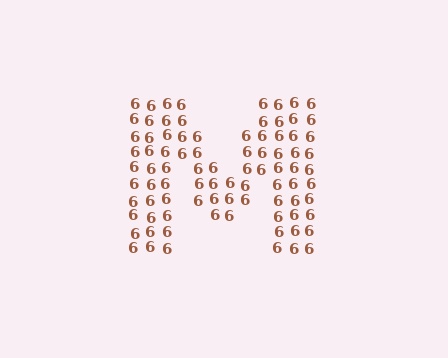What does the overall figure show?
The overall figure shows the letter M.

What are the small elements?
The small elements are digit 6's.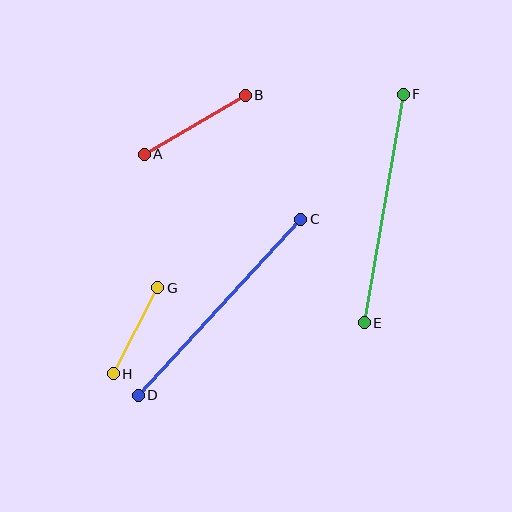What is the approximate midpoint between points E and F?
The midpoint is at approximately (384, 208) pixels.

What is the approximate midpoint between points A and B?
The midpoint is at approximately (195, 125) pixels.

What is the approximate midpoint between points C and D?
The midpoint is at approximately (220, 307) pixels.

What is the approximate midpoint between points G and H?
The midpoint is at approximately (136, 331) pixels.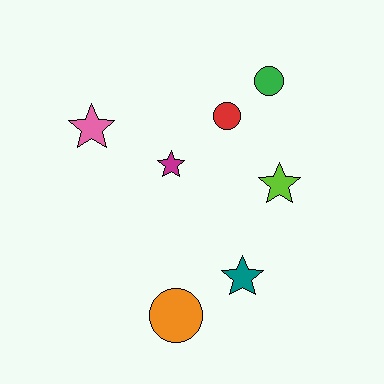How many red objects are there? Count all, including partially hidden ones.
There is 1 red object.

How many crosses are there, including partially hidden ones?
There are no crosses.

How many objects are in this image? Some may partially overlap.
There are 7 objects.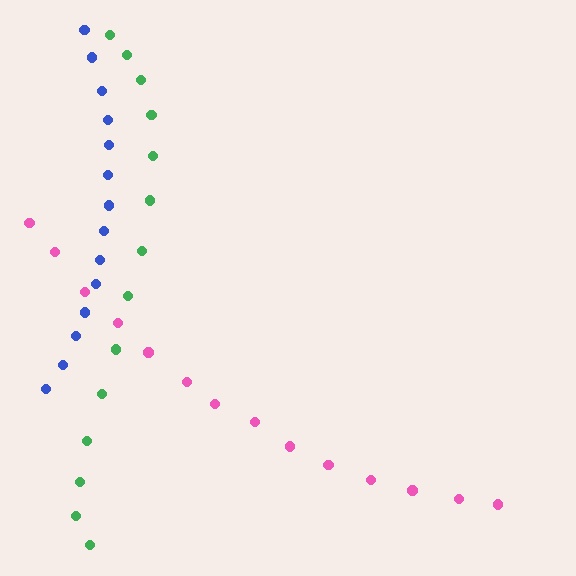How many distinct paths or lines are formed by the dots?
There are 3 distinct paths.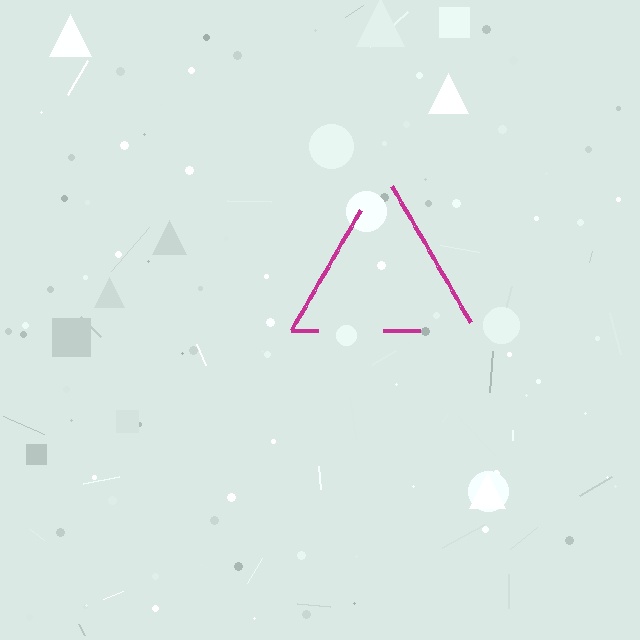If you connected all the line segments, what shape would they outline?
They would outline a triangle.